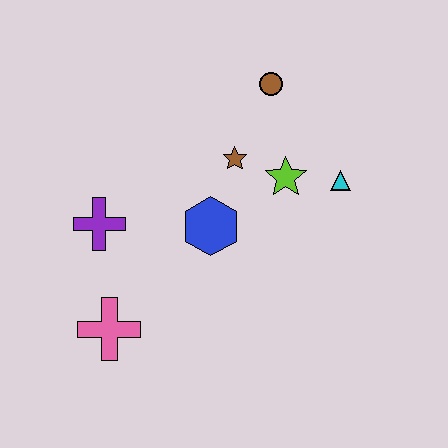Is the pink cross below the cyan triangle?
Yes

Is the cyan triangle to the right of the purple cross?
Yes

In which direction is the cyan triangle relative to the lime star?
The cyan triangle is to the right of the lime star.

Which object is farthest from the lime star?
The pink cross is farthest from the lime star.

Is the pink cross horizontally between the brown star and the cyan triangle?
No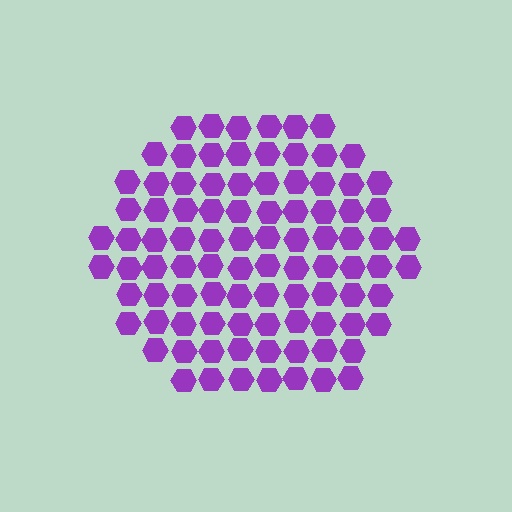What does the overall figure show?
The overall figure shows a hexagon.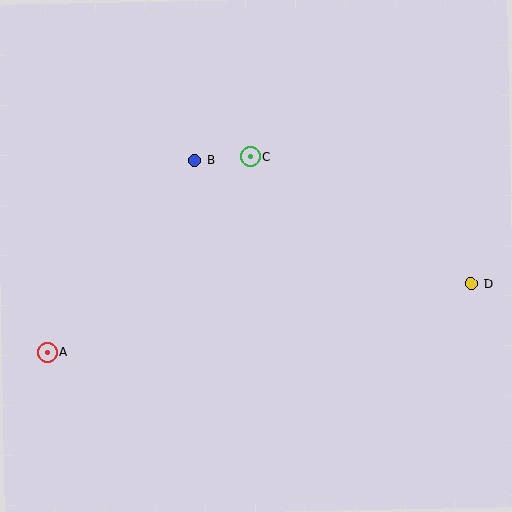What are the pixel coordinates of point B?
Point B is at (195, 160).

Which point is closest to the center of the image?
Point C at (250, 157) is closest to the center.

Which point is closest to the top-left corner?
Point B is closest to the top-left corner.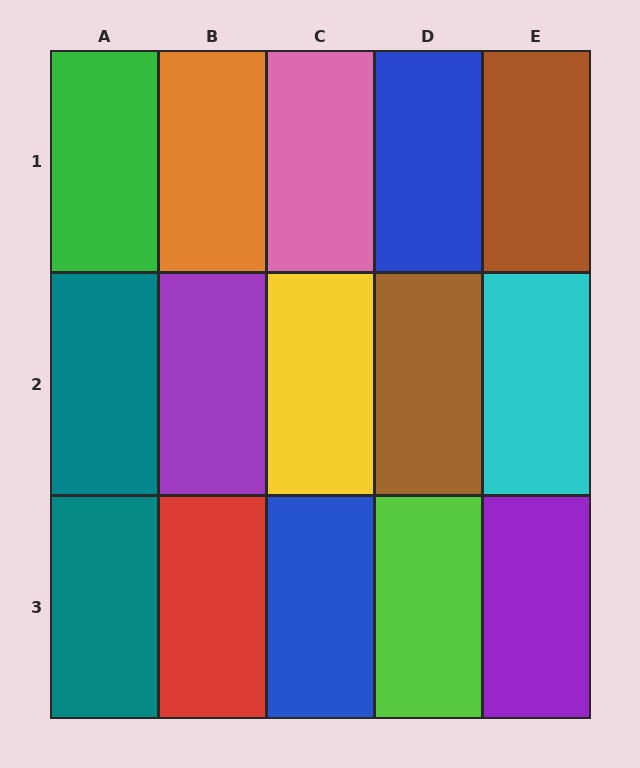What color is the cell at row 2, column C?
Yellow.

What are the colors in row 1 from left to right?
Green, orange, pink, blue, brown.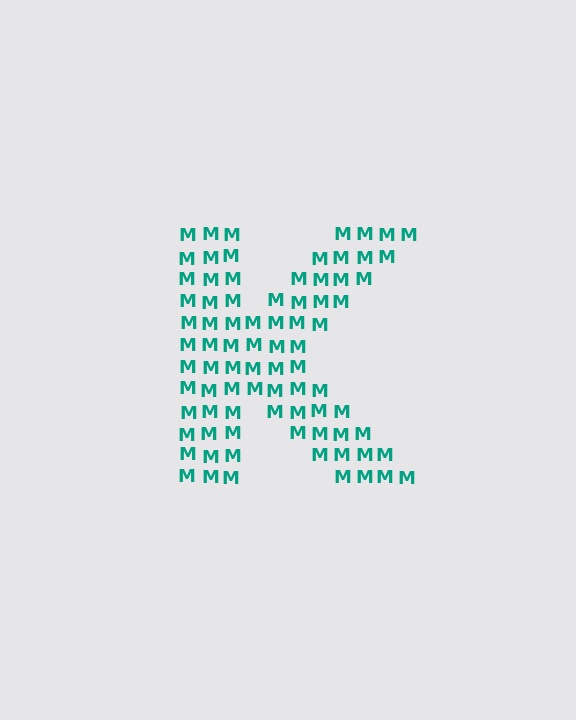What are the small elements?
The small elements are letter M's.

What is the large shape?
The large shape is the letter K.